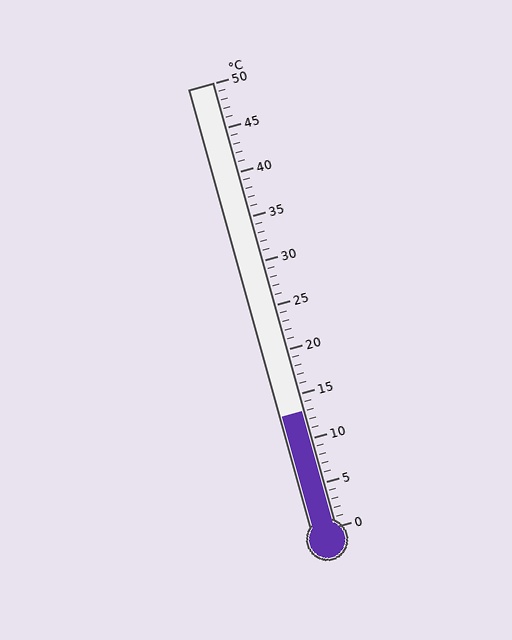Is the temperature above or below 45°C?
The temperature is below 45°C.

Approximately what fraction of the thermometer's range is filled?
The thermometer is filled to approximately 25% of its range.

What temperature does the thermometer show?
The thermometer shows approximately 13°C.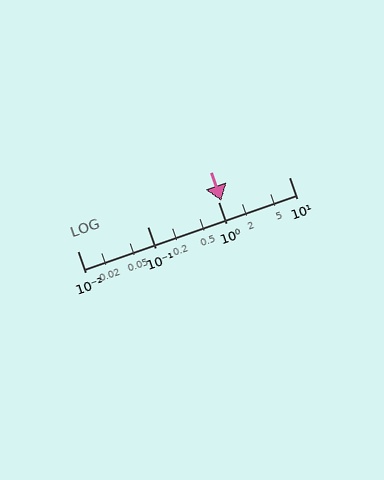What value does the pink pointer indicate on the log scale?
The pointer indicates approximately 1.1.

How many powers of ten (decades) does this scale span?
The scale spans 3 decades, from 0.01 to 10.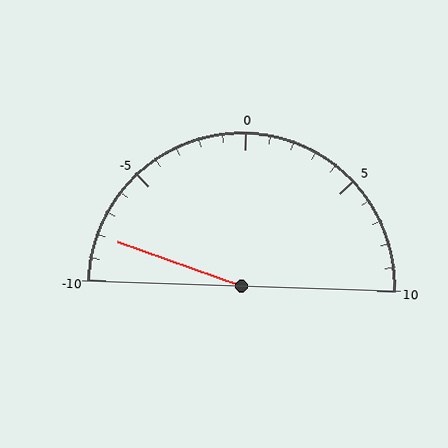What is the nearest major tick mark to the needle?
The nearest major tick mark is -10.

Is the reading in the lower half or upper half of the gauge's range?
The reading is in the lower half of the range (-10 to 10).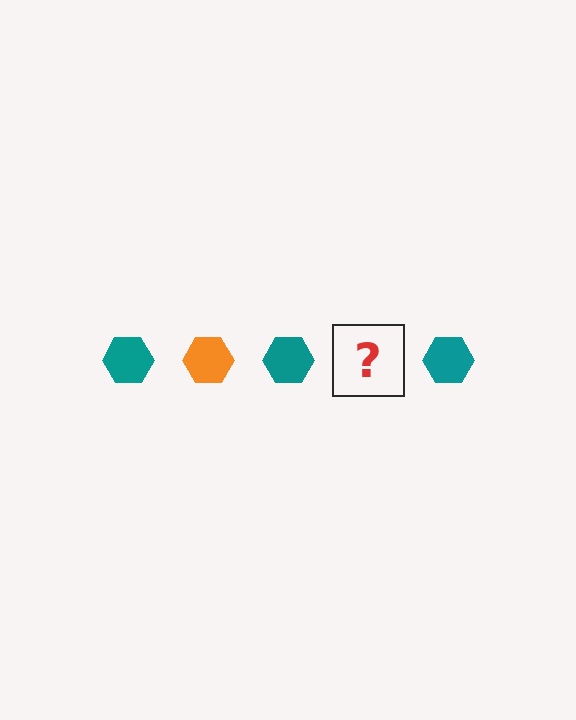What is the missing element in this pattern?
The missing element is an orange hexagon.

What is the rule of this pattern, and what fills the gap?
The rule is that the pattern cycles through teal, orange hexagons. The gap should be filled with an orange hexagon.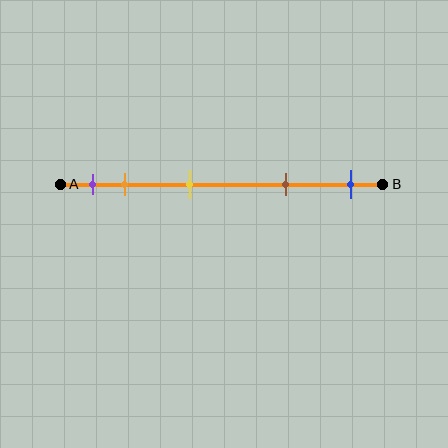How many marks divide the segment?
There are 5 marks dividing the segment.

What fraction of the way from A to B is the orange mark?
The orange mark is approximately 20% (0.2) of the way from A to B.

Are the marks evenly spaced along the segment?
No, the marks are not evenly spaced.